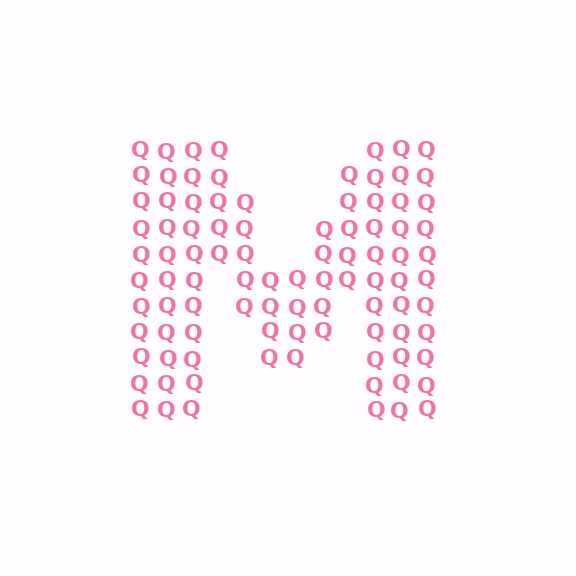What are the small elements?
The small elements are letter Q's.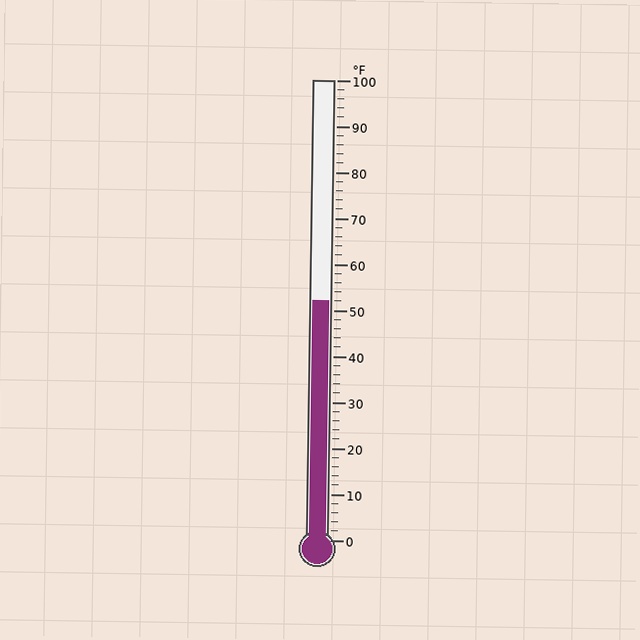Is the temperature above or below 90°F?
The temperature is below 90°F.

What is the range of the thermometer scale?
The thermometer scale ranges from 0°F to 100°F.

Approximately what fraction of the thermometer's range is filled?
The thermometer is filled to approximately 50% of its range.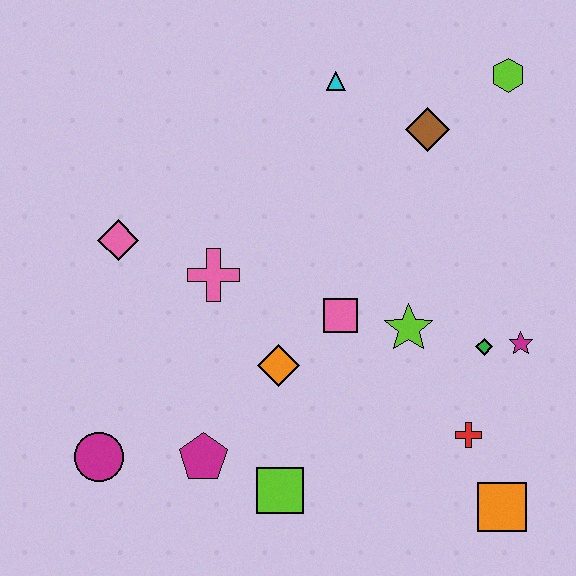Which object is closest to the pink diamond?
The pink cross is closest to the pink diamond.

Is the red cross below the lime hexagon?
Yes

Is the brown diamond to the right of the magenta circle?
Yes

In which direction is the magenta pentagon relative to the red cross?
The magenta pentagon is to the left of the red cross.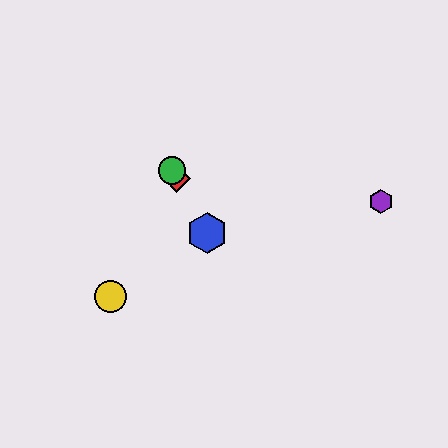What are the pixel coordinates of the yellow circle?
The yellow circle is at (110, 296).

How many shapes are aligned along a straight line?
3 shapes (the red diamond, the blue hexagon, the green circle) are aligned along a straight line.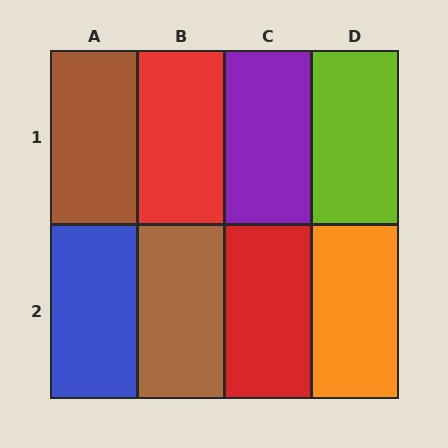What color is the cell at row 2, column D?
Orange.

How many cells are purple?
1 cell is purple.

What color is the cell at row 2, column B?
Brown.